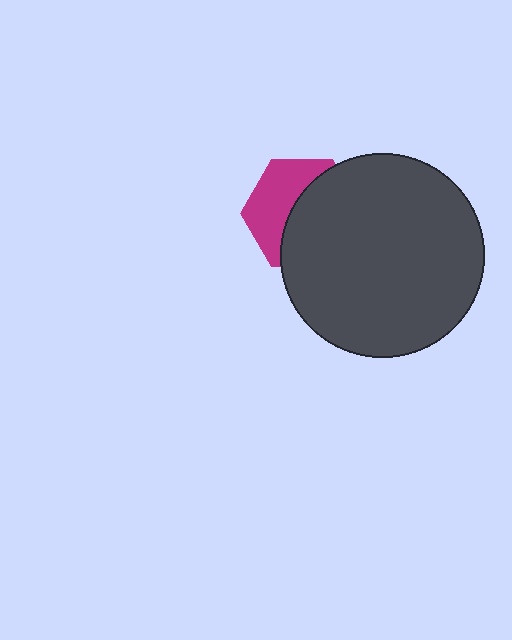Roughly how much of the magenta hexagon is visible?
A small part of it is visible (roughly 44%).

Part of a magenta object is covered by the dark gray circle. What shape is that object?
It is a hexagon.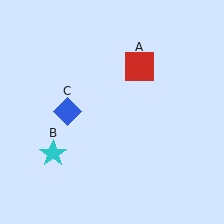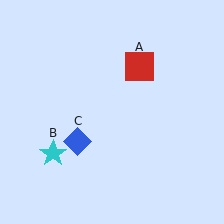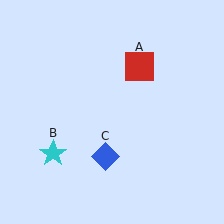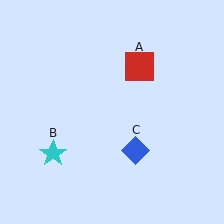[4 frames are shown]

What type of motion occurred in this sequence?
The blue diamond (object C) rotated counterclockwise around the center of the scene.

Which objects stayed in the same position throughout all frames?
Red square (object A) and cyan star (object B) remained stationary.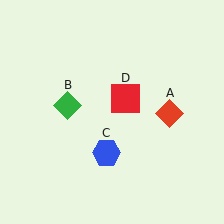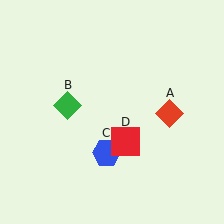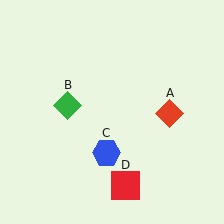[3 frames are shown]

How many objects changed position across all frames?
1 object changed position: red square (object D).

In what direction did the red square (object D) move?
The red square (object D) moved down.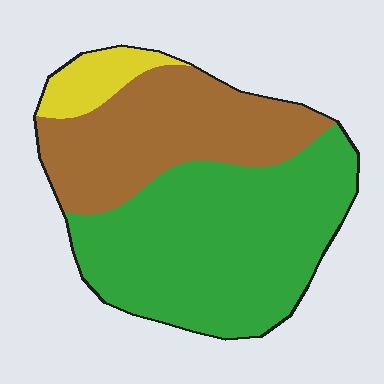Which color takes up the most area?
Green, at roughly 55%.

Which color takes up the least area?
Yellow, at roughly 10%.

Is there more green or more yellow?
Green.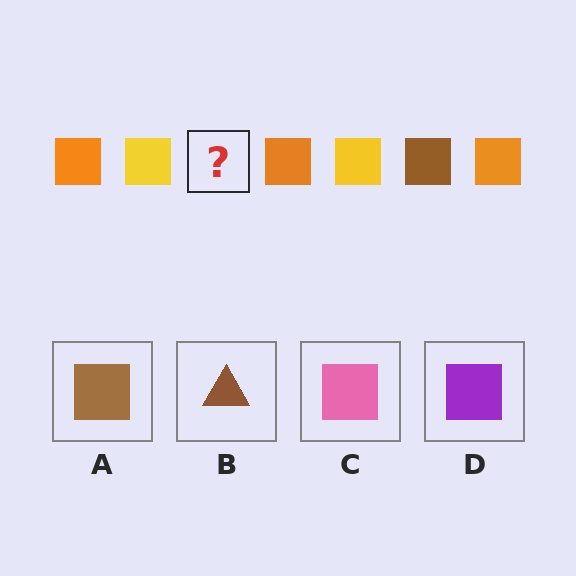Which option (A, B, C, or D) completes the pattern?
A.